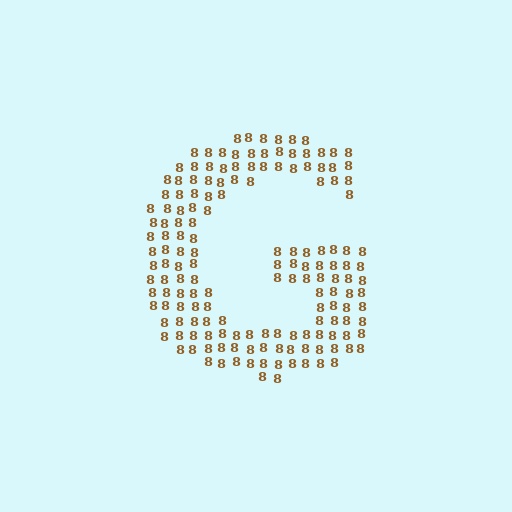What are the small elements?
The small elements are digit 8's.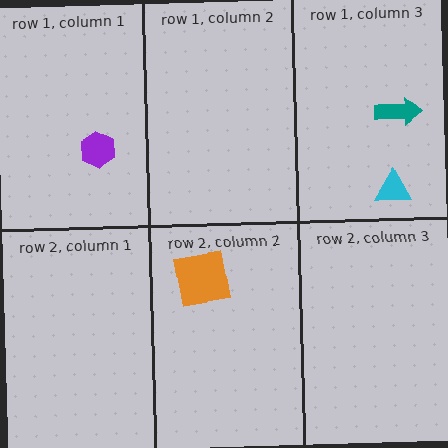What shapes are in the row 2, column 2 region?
The orange square.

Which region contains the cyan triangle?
The row 1, column 3 region.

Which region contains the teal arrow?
The row 1, column 3 region.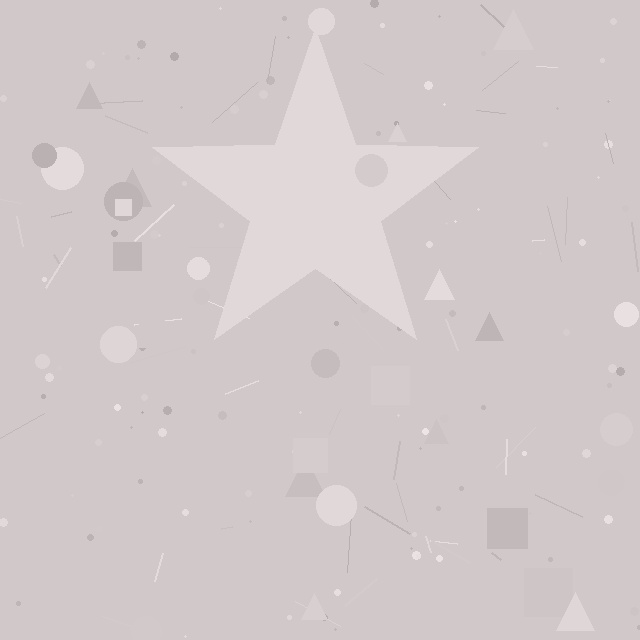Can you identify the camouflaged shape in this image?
The camouflaged shape is a star.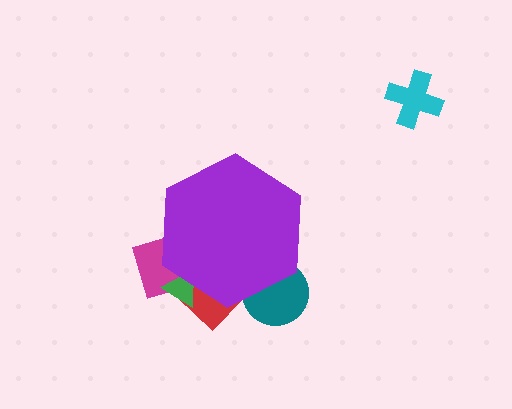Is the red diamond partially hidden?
Yes, the red diamond is partially hidden behind the purple hexagon.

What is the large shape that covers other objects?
A purple hexagon.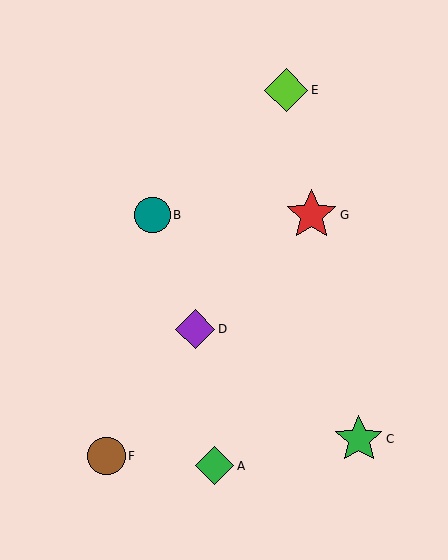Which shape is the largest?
The red star (labeled G) is the largest.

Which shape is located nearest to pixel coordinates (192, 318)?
The purple diamond (labeled D) at (195, 329) is nearest to that location.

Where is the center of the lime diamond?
The center of the lime diamond is at (286, 90).